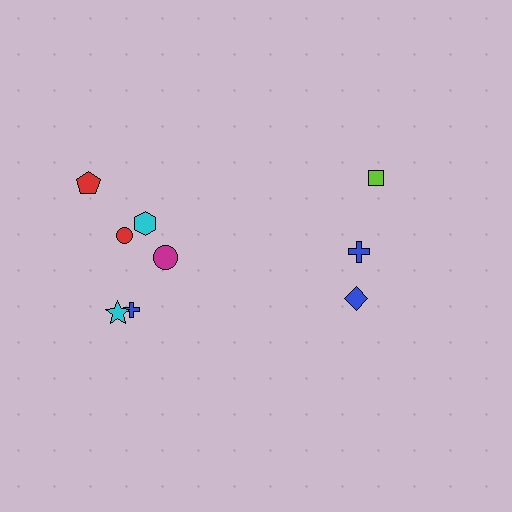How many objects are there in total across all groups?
There are 9 objects.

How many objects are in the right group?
There are 3 objects.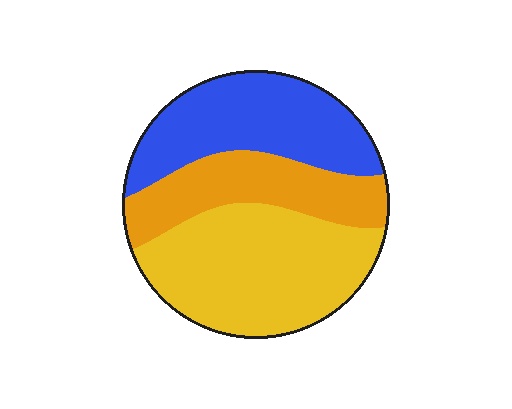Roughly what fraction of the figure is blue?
Blue covers 32% of the figure.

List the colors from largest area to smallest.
From largest to smallest: yellow, blue, orange.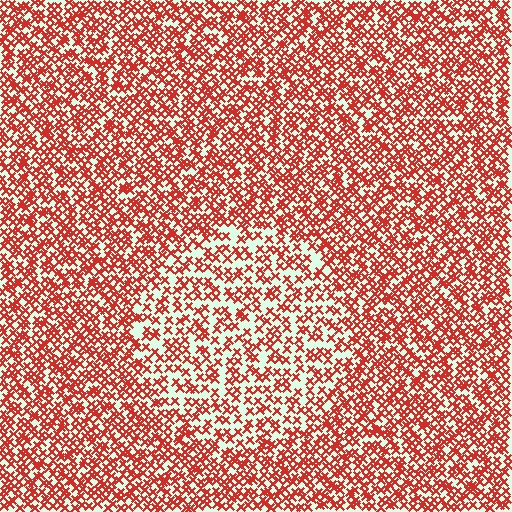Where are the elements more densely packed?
The elements are more densely packed outside the circle boundary.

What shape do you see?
I see a circle.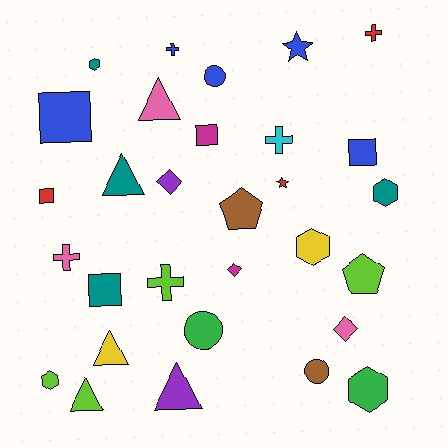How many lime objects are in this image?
There are 4 lime objects.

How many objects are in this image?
There are 30 objects.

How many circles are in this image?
There are 3 circles.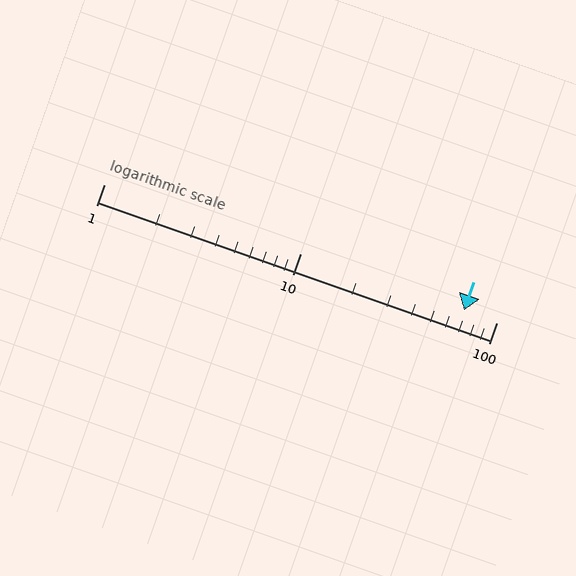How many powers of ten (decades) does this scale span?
The scale spans 2 decades, from 1 to 100.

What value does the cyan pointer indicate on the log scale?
The pointer indicates approximately 68.